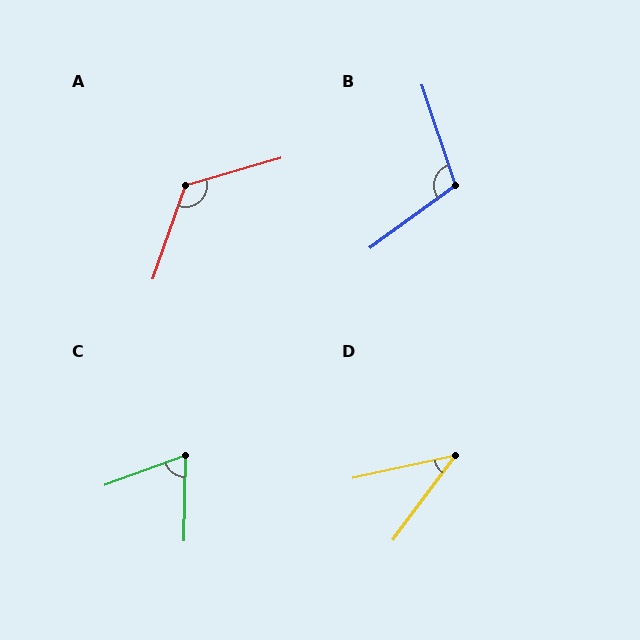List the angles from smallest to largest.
D (41°), C (69°), B (108°), A (125°).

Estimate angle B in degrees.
Approximately 108 degrees.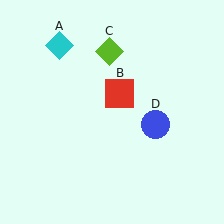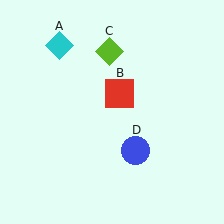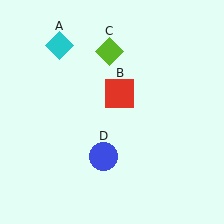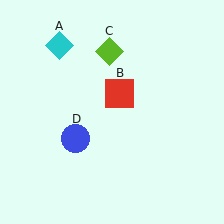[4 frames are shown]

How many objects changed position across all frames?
1 object changed position: blue circle (object D).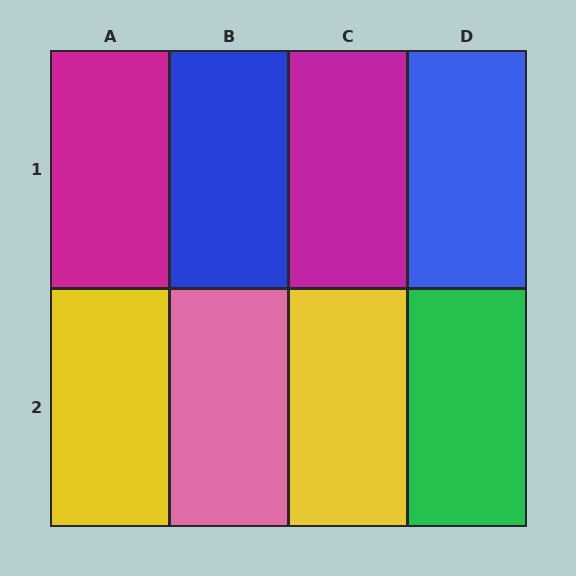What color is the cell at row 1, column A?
Magenta.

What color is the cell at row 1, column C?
Magenta.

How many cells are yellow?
2 cells are yellow.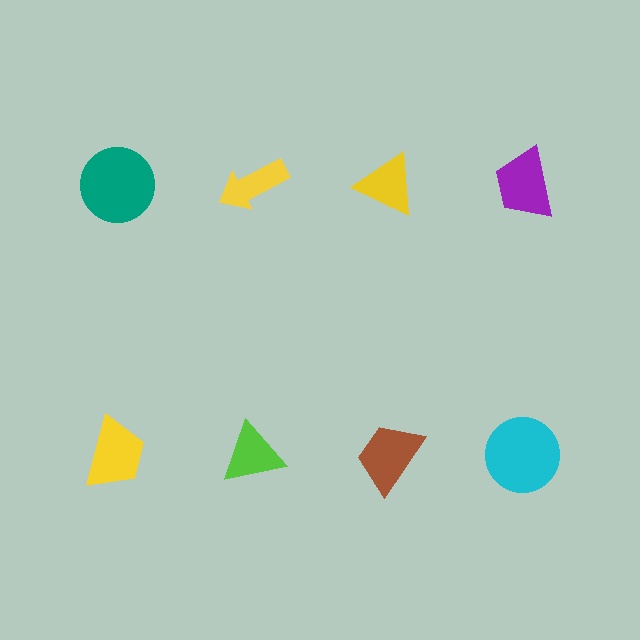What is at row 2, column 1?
A yellow trapezoid.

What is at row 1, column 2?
A yellow arrow.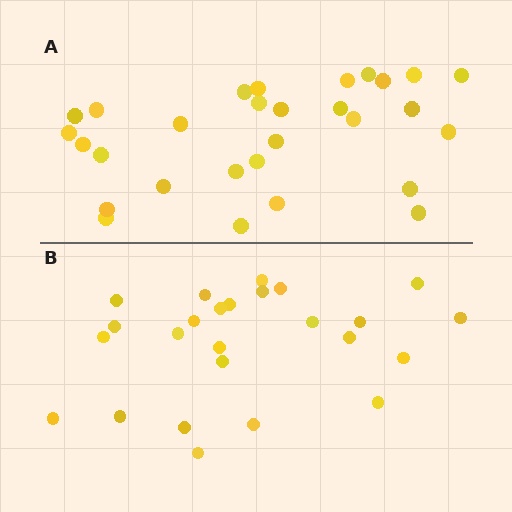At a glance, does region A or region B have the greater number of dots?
Region A (the top region) has more dots.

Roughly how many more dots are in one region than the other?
Region A has about 4 more dots than region B.